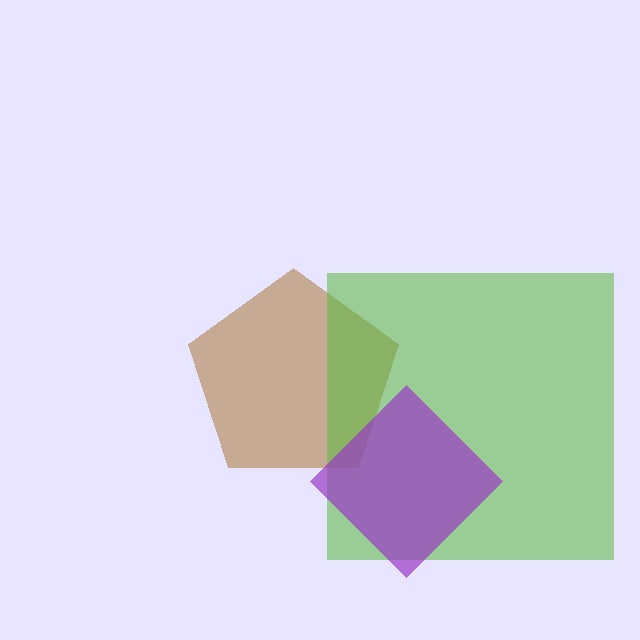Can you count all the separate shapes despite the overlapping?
Yes, there are 3 separate shapes.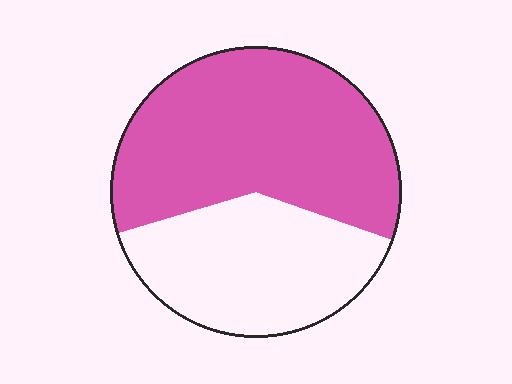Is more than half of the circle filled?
Yes.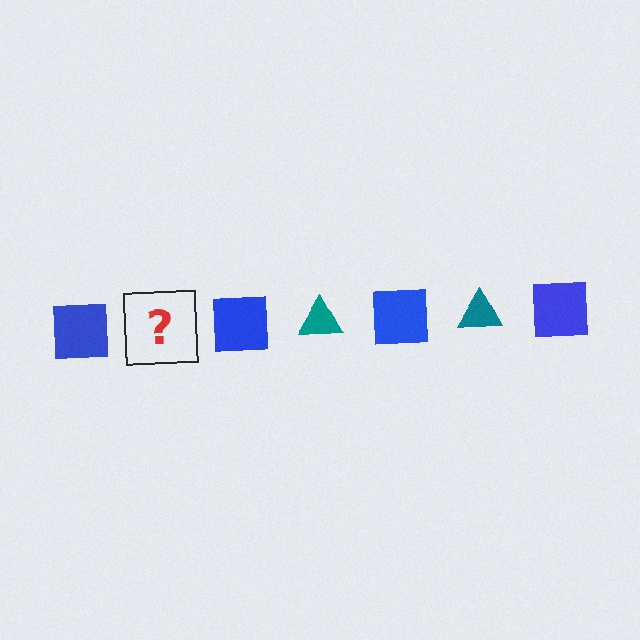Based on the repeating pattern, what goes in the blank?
The blank should be a teal triangle.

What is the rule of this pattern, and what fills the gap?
The rule is that the pattern alternates between blue square and teal triangle. The gap should be filled with a teal triangle.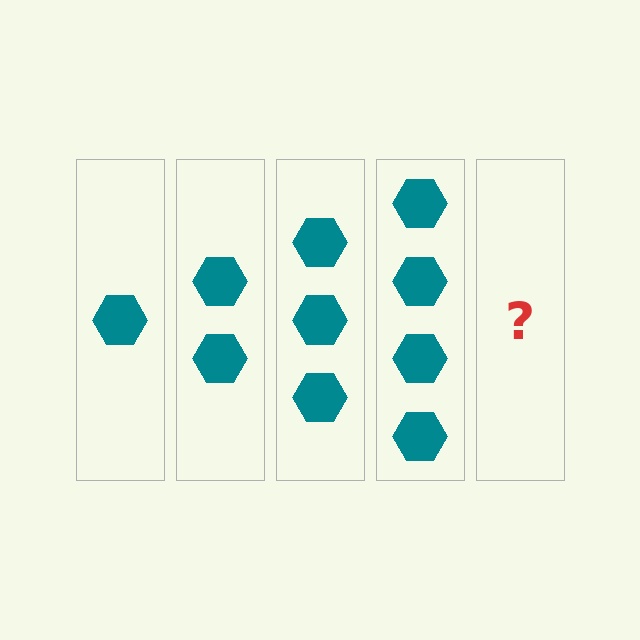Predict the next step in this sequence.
The next step is 5 hexagons.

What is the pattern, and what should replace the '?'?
The pattern is that each step adds one more hexagon. The '?' should be 5 hexagons.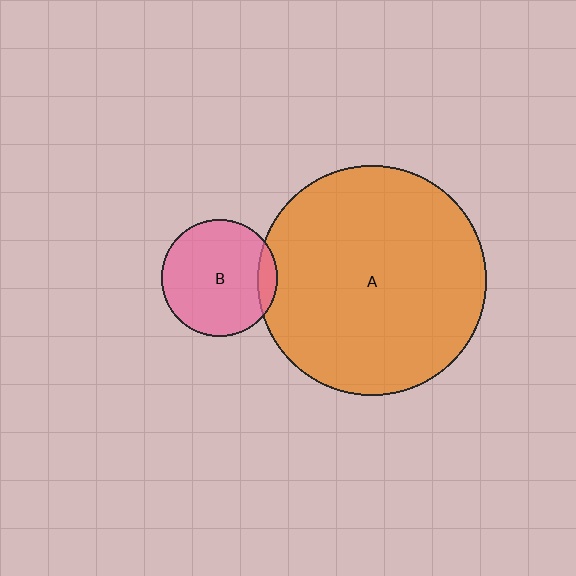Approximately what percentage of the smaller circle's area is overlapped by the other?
Approximately 10%.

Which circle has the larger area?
Circle A (orange).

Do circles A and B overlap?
Yes.